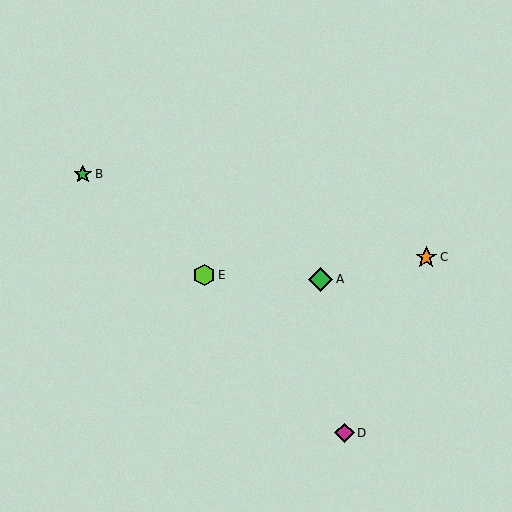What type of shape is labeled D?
Shape D is a magenta diamond.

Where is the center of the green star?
The center of the green star is at (83, 174).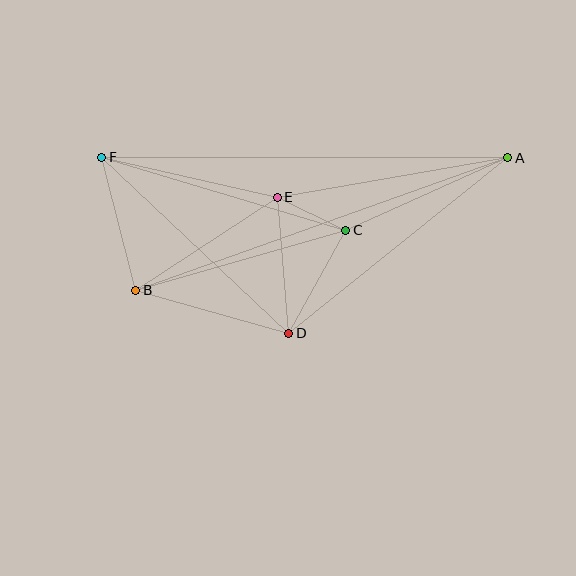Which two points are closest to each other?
Points C and E are closest to each other.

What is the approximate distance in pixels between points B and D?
The distance between B and D is approximately 159 pixels.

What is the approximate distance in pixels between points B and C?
The distance between B and C is approximately 218 pixels.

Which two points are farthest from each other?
Points A and F are farthest from each other.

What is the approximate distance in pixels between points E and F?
The distance between E and F is approximately 180 pixels.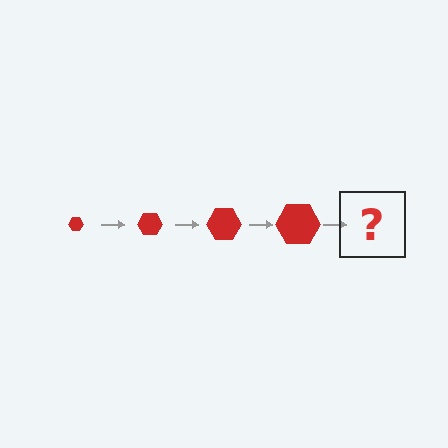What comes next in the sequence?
The next element should be a red hexagon, larger than the previous one.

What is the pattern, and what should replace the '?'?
The pattern is that the hexagon gets progressively larger each step. The '?' should be a red hexagon, larger than the previous one.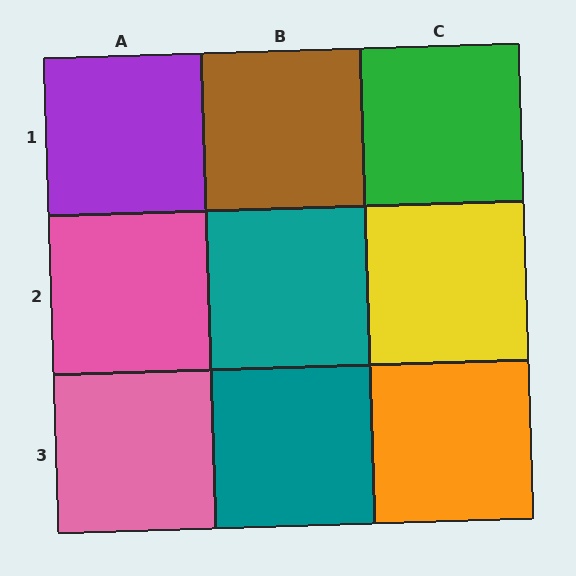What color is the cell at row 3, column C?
Orange.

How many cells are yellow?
1 cell is yellow.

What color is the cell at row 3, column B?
Teal.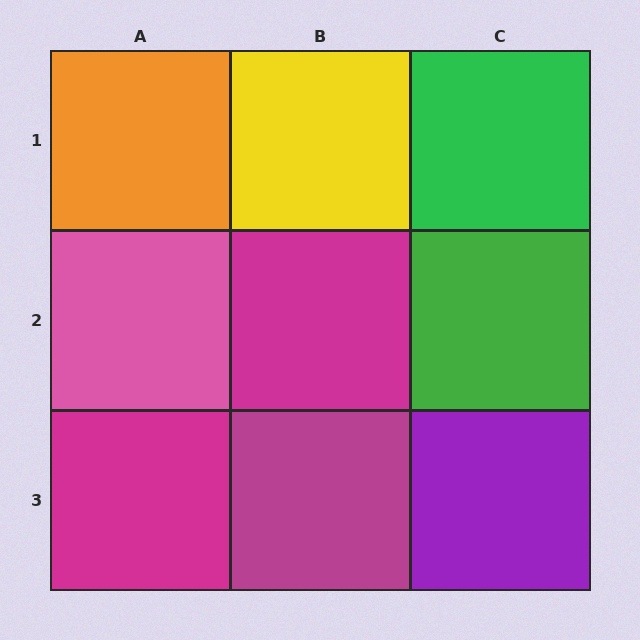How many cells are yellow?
1 cell is yellow.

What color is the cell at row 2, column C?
Green.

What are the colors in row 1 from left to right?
Orange, yellow, green.